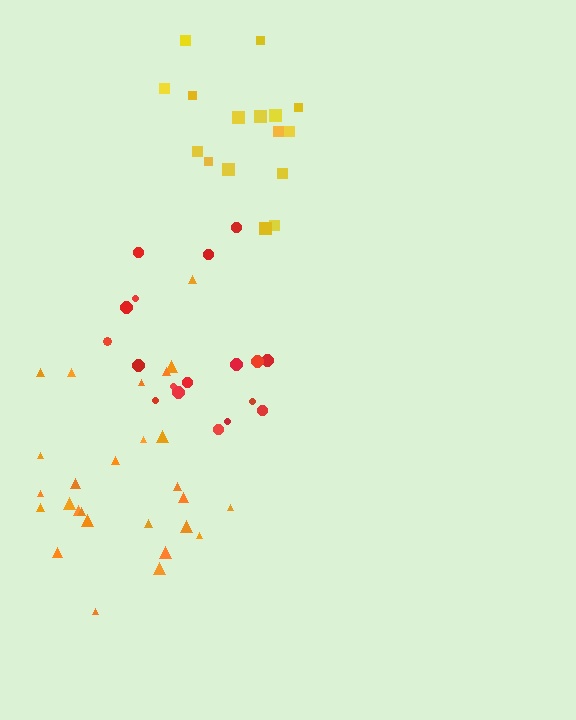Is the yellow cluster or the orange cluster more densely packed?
Yellow.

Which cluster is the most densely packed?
Yellow.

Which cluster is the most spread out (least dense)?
Red.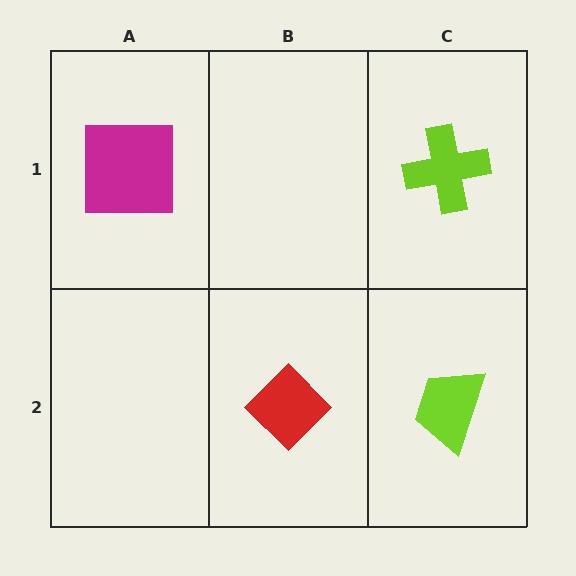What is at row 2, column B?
A red diamond.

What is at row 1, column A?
A magenta square.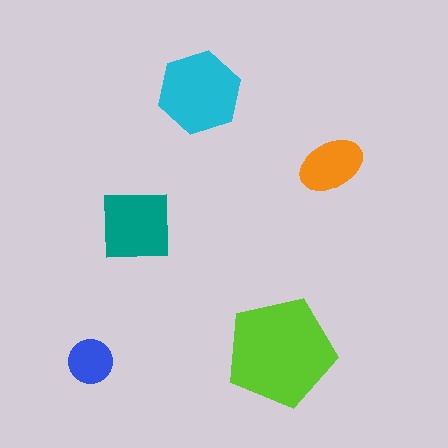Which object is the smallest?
The blue circle.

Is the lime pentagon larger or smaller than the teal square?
Larger.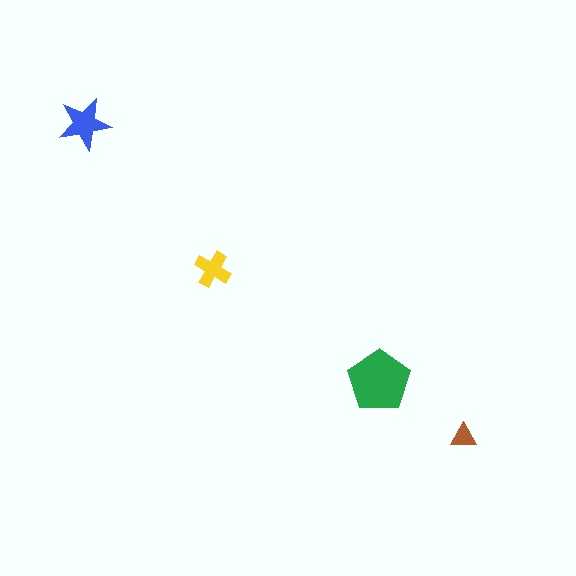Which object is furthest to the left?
The blue star is leftmost.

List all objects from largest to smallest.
The green pentagon, the blue star, the yellow cross, the brown triangle.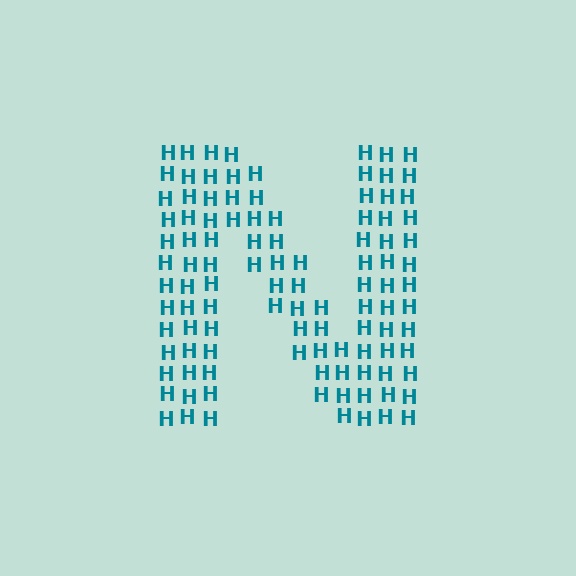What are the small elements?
The small elements are letter H's.